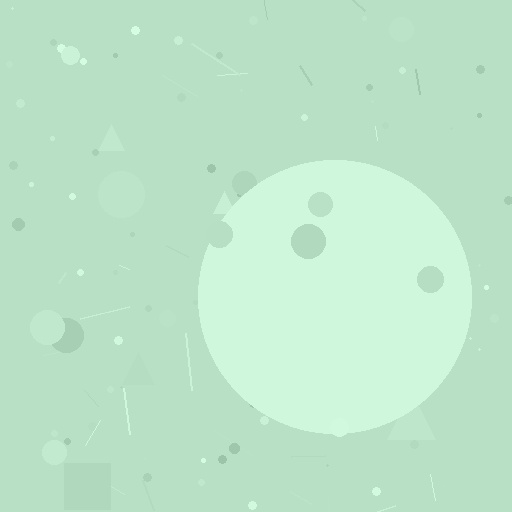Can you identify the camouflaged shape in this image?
The camouflaged shape is a circle.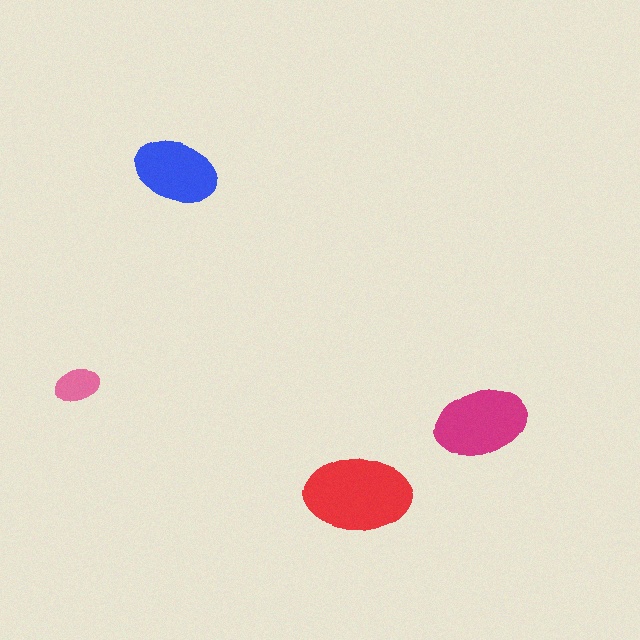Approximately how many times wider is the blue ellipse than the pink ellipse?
About 2 times wider.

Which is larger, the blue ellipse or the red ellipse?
The red one.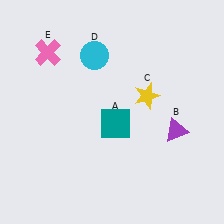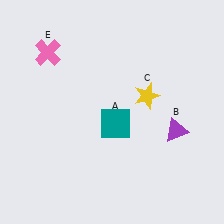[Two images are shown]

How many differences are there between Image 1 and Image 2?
There is 1 difference between the two images.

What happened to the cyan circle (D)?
The cyan circle (D) was removed in Image 2. It was in the top-left area of Image 1.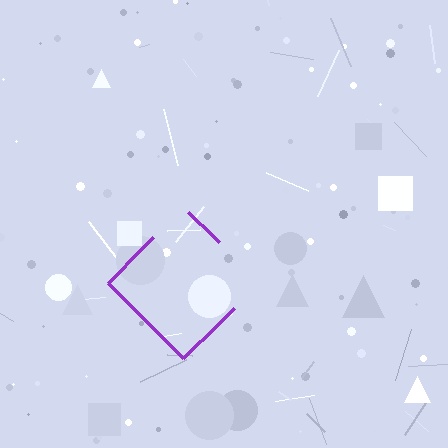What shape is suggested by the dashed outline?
The dashed outline suggests a diamond.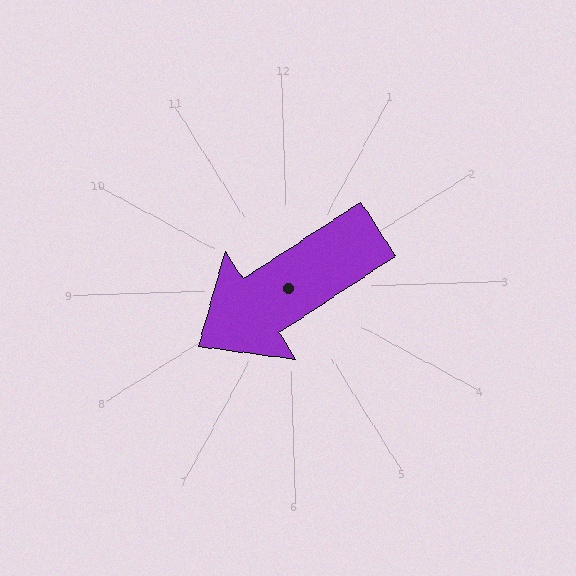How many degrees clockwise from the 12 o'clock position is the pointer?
Approximately 239 degrees.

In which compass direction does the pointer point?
Southwest.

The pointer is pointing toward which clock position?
Roughly 8 o'clock.